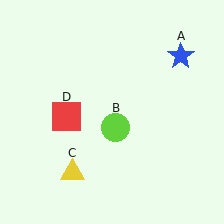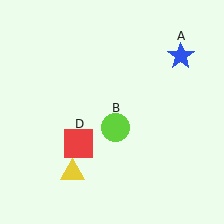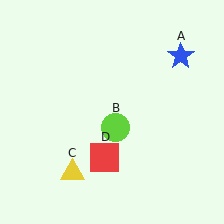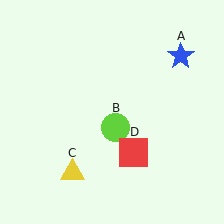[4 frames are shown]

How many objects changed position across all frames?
1 object changed position: red square (object D).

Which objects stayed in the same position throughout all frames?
Blue star (object A) and lime circle (object B) and yellow triangle (object C) remained stationary.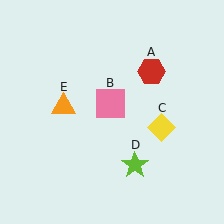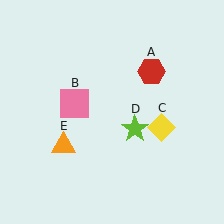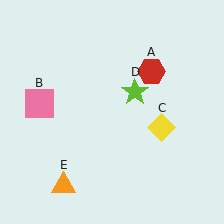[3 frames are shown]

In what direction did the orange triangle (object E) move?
The orange triangle (object E) moved down.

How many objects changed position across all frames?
3 objects changed position: pink square (object B), lime star (object D), orange triangle (object E).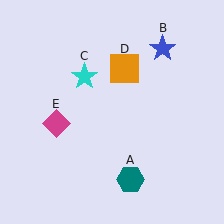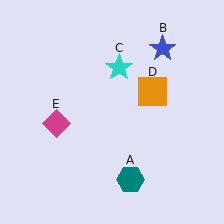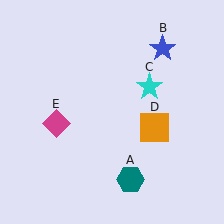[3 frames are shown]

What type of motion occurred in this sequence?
The cyan star (object C), orange square (object D) rotated clockwise around the center of the scene.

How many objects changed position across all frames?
2 objects changed position: cyan star (object C), orange square (object D).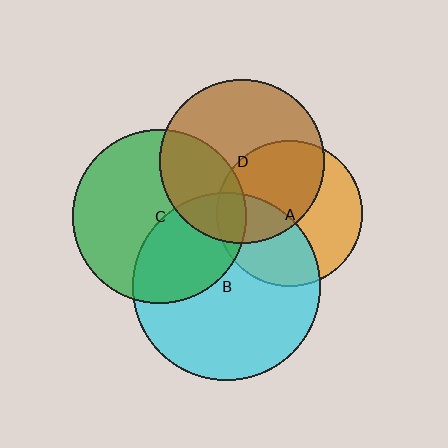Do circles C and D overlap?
Yes.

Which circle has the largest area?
Circle B (cyan).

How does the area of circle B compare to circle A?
Approximately 1.7 times.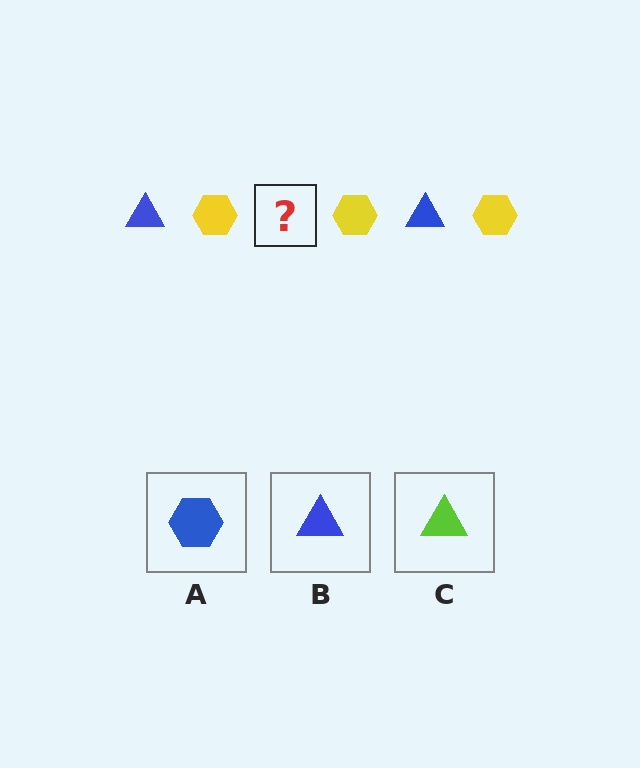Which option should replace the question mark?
Option B.